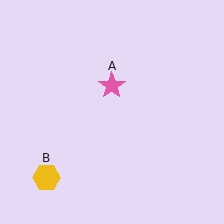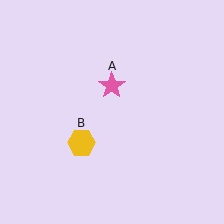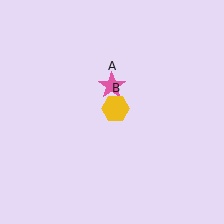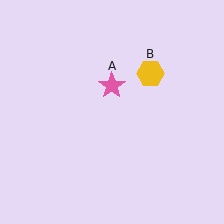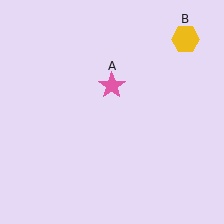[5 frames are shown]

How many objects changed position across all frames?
1 object changed position: yellow hexagon (object B).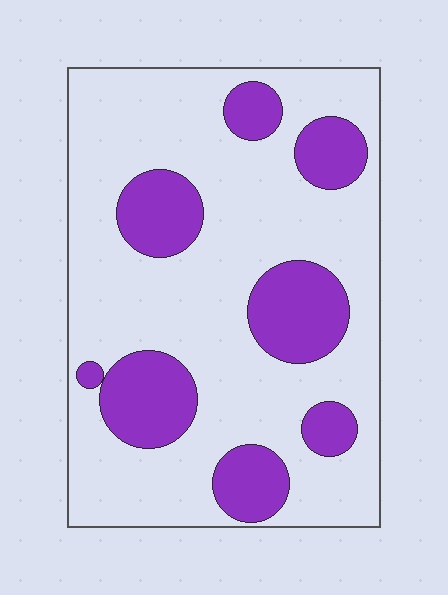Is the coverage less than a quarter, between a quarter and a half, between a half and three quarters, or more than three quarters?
Between a quarter and a half.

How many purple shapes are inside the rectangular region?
8.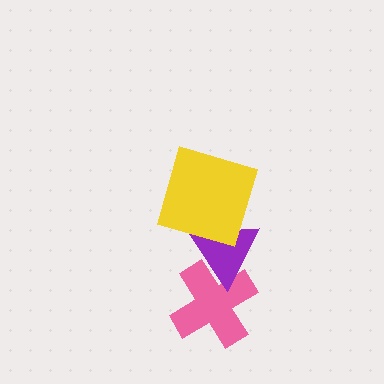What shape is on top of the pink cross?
The purple triangle is on top of the pink cross.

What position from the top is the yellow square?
The yellow square is 1st from the top.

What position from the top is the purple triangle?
The purple triangle is 2nd from the top.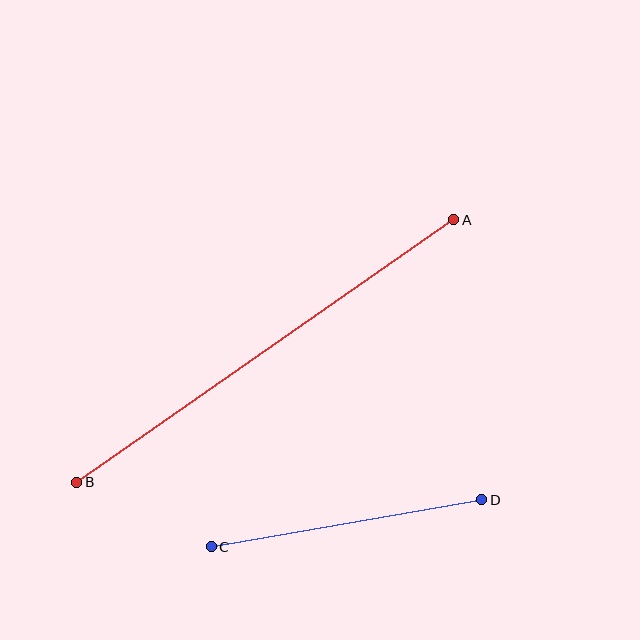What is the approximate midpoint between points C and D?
The midpoint is at approximately (347, 523) pixels.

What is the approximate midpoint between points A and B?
The midpoint is at approximately (265, 351) pixels.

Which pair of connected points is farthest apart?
Points A and B are farthest apart.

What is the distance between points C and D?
The distance is approximately 275 pixels.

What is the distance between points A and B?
The distance is approximately 460 pixels.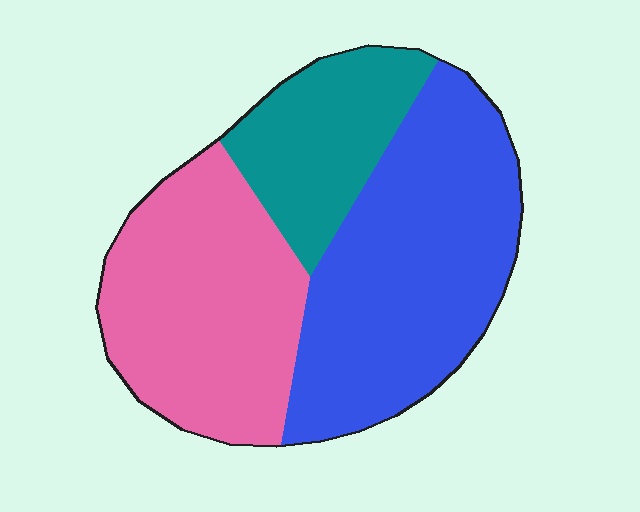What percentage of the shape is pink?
Pink takes up between a quarter and a half of the shape.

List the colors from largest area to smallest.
From largest to smallest: blue, pink, teal.